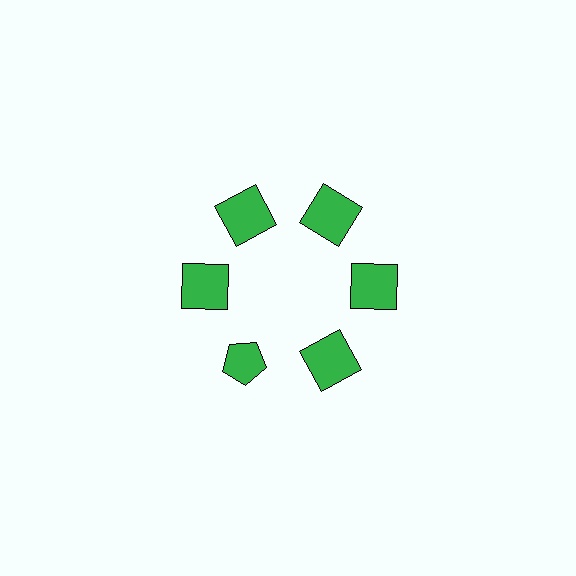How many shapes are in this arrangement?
There are 6 shapes arranged in a ring pattern.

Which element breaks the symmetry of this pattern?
The green pentagon at roughly the 7 o'clock position breaks the symmetry. All other shapes are green squares.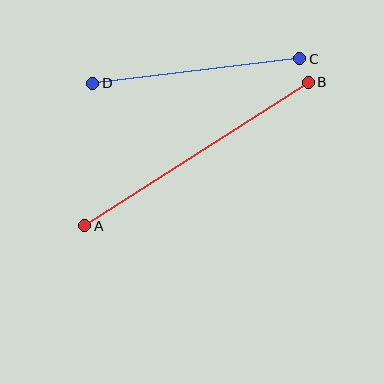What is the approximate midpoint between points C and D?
The midpoint is at approximately (196, 71) pixels.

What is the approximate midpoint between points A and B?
The midpoint is at approximately (196, 154) pixels.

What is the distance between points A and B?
The distance is approximately 265 pixels.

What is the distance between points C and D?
The distance is approximately 208 pixels.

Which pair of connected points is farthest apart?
Points A and B are farthest apart.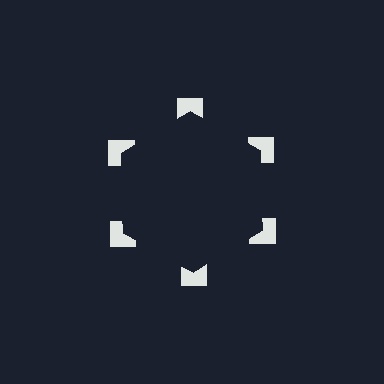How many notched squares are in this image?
There are 6 — one at each vertex of the illusory hexagon.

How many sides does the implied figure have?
6 sides.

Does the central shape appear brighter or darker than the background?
It typically appears slightly darker than the background, even though no actual brightness change is drawn.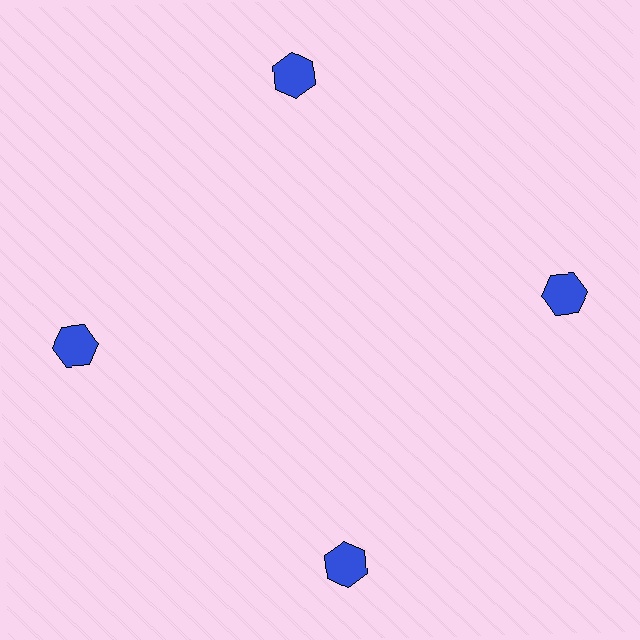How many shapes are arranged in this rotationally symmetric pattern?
There are 4 shapes, arranged in 4 groups of 1.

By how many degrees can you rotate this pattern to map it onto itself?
The pattern maps onto itself every 90 degrees of rotation.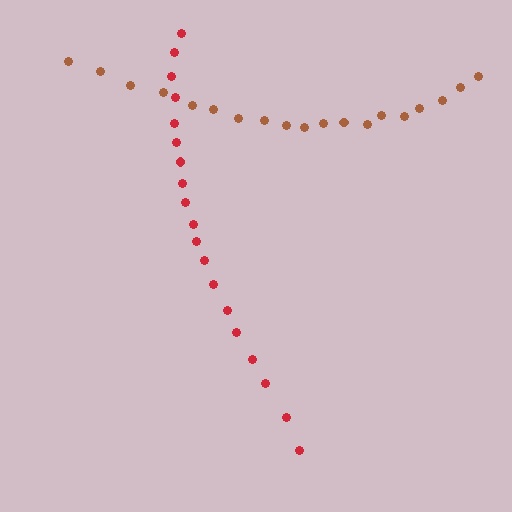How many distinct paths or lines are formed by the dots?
There are 2 distinct paths.